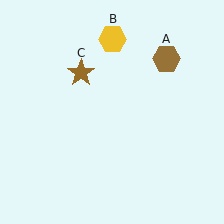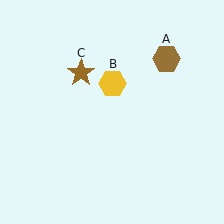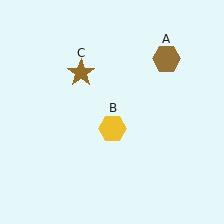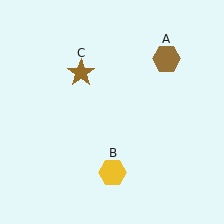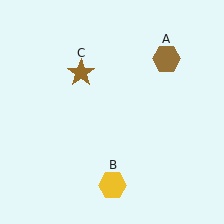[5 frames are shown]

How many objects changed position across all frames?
1 object changed position: yellow hexagon (object B).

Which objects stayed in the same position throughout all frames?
Brown hexagon (object A) and brown star (object C) remained stationary.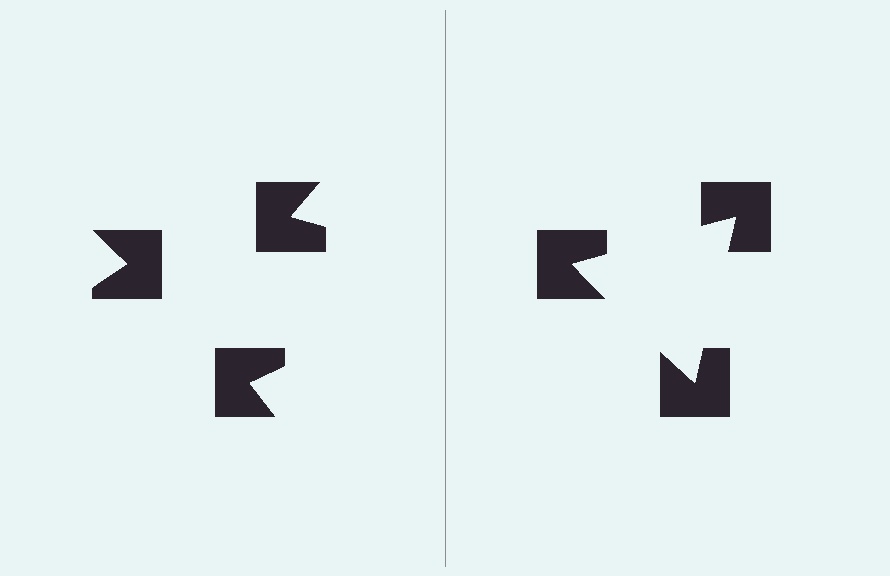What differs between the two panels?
The notched squares are positioned identically on both sides; only the wedge orientations differ. On the right they align to a triangle; on the left they are misaligned.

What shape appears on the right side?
An illusory triangle.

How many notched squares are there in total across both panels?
6 — 3 on each side.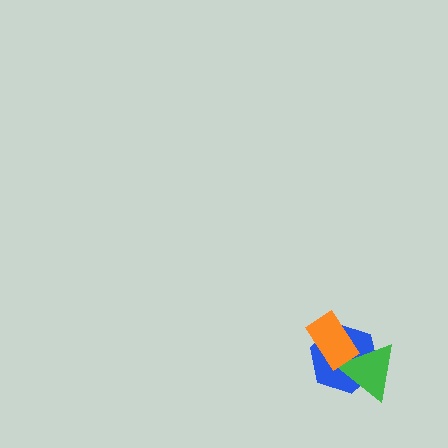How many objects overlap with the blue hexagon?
2 objects overlap with the blue hexagon.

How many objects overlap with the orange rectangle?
2 objects overlap with the orange rectangle.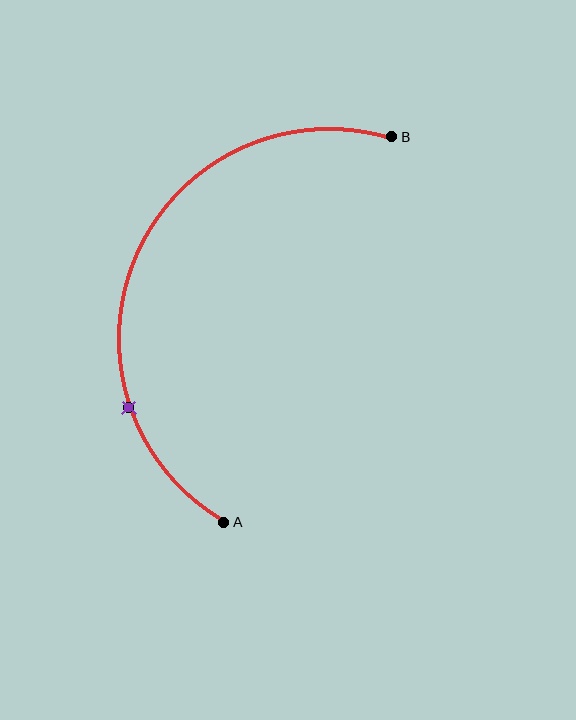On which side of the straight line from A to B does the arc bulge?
The arc bulges to the left of the straight line connecting A and B.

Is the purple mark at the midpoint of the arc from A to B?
No. The purple mark lies on the arc but is closer to endpoint A. The arc midpoint would be at the point on the curve equidistant along the arc from both A and B.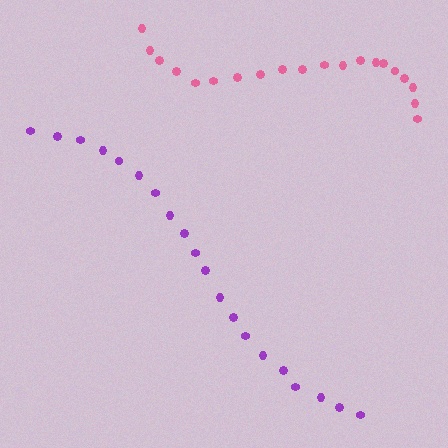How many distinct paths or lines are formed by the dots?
There are 2 distinct paths.